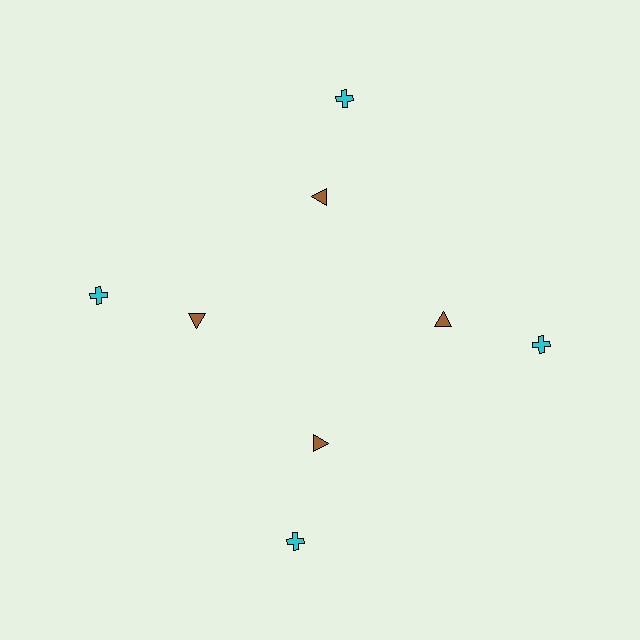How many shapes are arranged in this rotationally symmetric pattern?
There are 8 shapes, arranged in 4 groups of 2.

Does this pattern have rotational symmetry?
Yes, this pattern has 4-fold rotational symmetry. It looks the same after rotating 90 degrees around the center.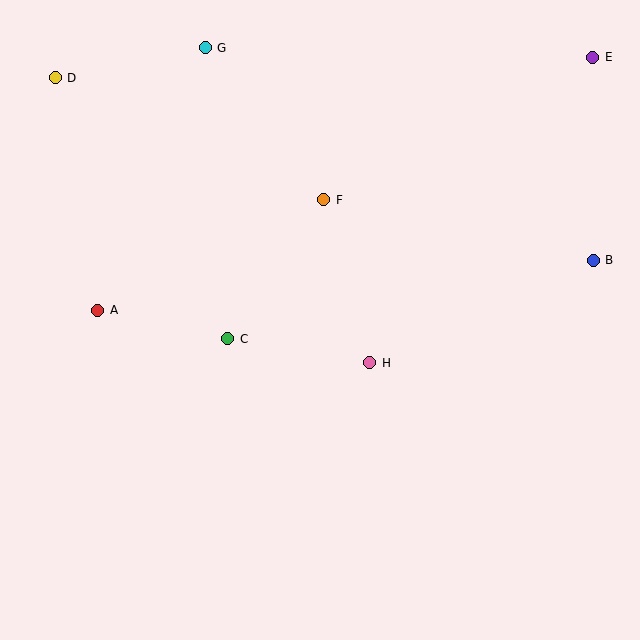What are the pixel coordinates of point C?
Point C is at (228, 339).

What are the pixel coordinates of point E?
Point E is at (593, 57).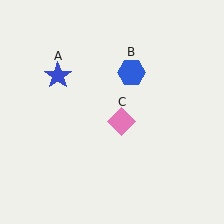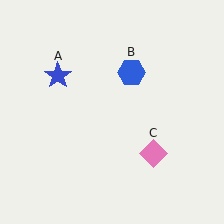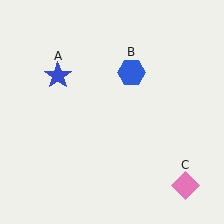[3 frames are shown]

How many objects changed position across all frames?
1 object changed position: pink diamond (object C).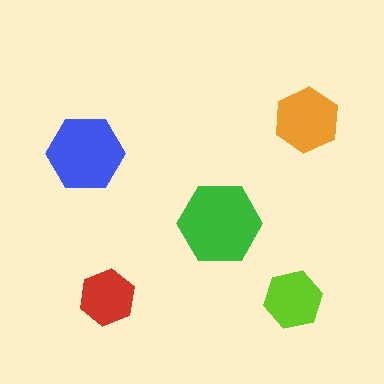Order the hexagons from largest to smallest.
the green one, the blue one, the orange one, the lime one, the red one.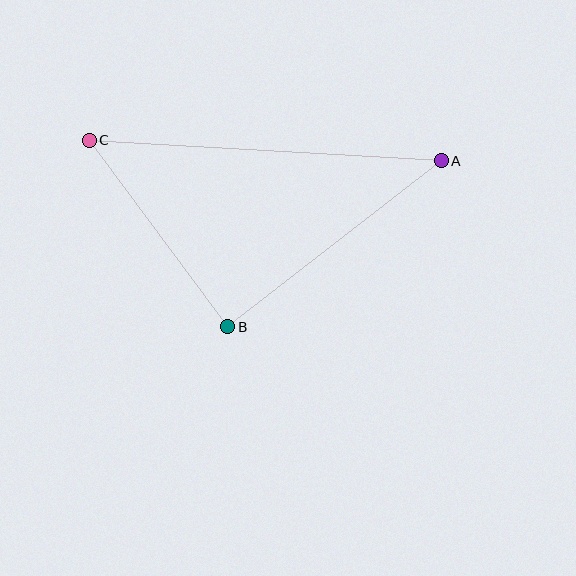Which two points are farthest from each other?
Points A and C are farthest from each other.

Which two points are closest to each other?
Points B and C are closest to each other.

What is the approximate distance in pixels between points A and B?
The distance between A and B is approximately 270 pixels.